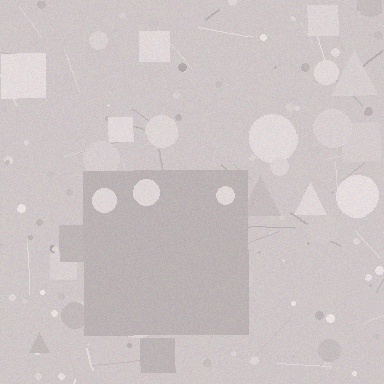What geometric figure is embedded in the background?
A square is embedded in the background.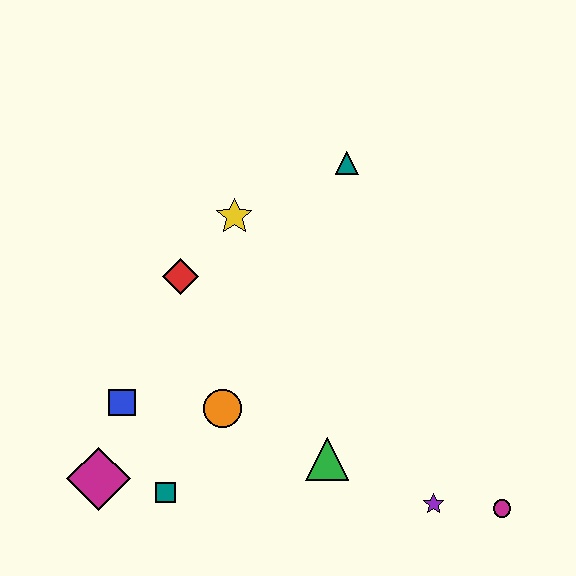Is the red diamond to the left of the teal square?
No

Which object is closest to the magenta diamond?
The teal square is closest to the magenta diamond.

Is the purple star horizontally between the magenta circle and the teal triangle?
Yes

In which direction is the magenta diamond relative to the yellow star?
The magenta diamond is below the yellow star.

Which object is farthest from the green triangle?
The teal triangle is farthest from the green triangle.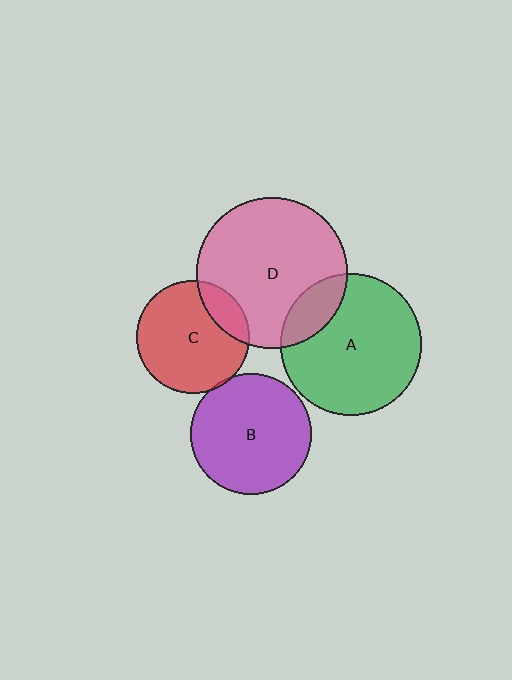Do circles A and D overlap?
Yes.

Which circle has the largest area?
Circle D (pink).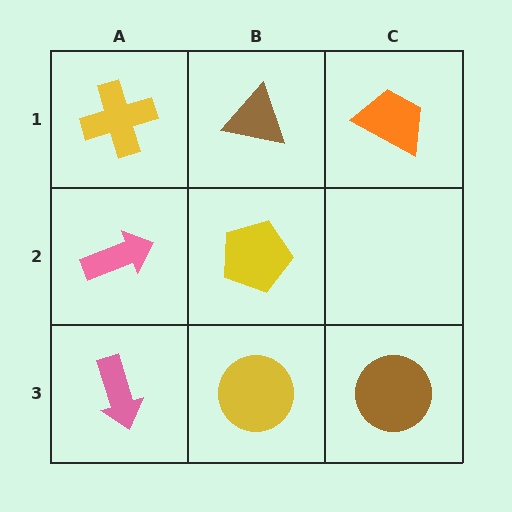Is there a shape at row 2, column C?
No, that cell is empty.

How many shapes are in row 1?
3 shapes.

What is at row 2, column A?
A pink arrow.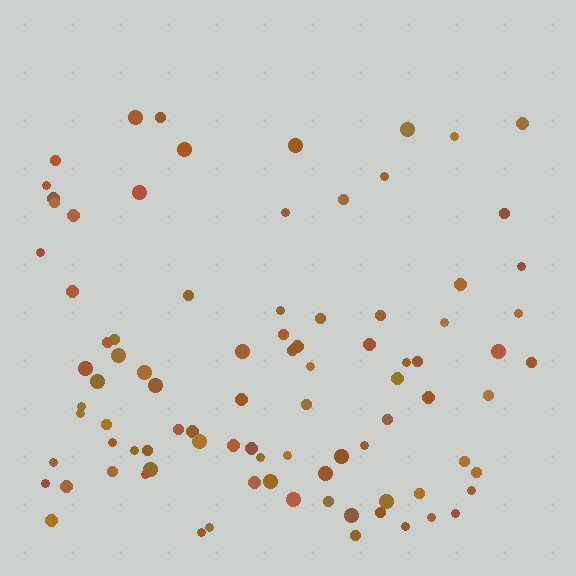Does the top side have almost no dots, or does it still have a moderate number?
Still a moderate number, just noticeably fewer than the bottom.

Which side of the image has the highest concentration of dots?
The bottom.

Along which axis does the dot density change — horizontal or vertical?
Vertical.